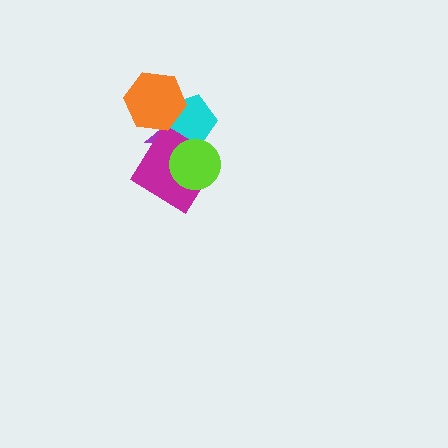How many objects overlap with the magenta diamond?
3 objects overlap with the magenta diamond.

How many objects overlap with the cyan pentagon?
4 objects overlap with the cyan pentagon.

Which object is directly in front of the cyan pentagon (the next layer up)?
The magenta diamond is directly in front of the cyan pentagon.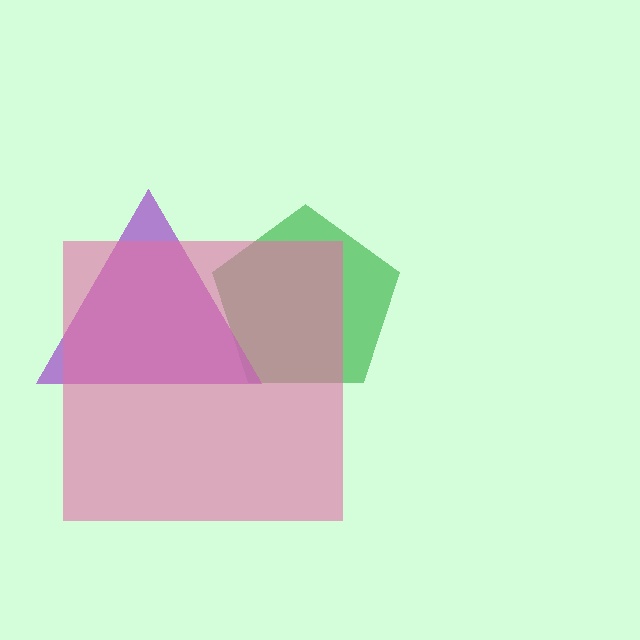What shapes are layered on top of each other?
The layered shapes are: a green pentagon, a purple triangle, a pink square.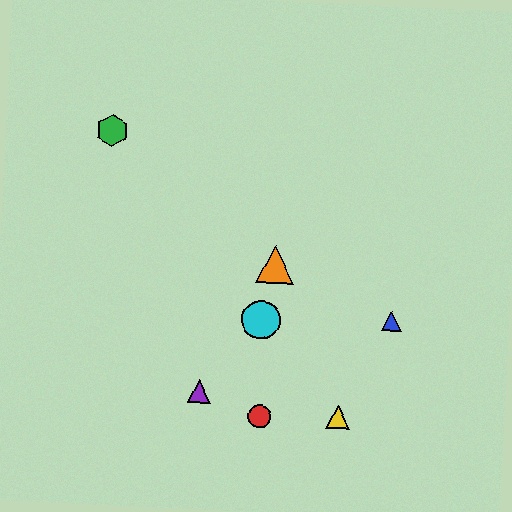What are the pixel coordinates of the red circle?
The red circle is at (259, 416).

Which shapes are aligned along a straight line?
The green hexagon, the yellow triangle, the cyan circle are aligned along a straight line.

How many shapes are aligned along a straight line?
3 shapes (the green hexagon, the yellow triangle, the cyan circle) are aligned along a straight line.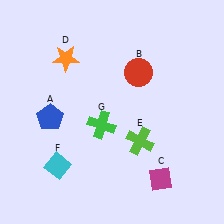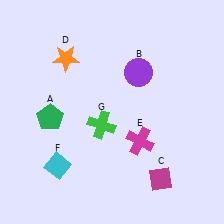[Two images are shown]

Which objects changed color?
A changed from blue to green. B changed from red to purple. E changed from lime to magenta.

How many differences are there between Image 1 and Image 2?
There are 3 differences between the two images.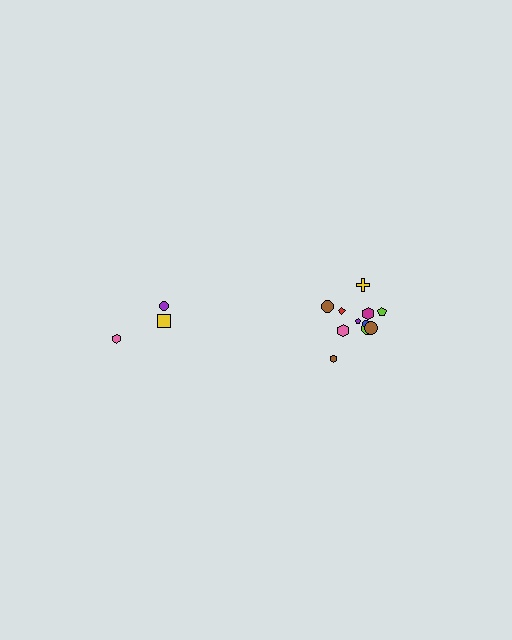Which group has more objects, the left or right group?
The right group.